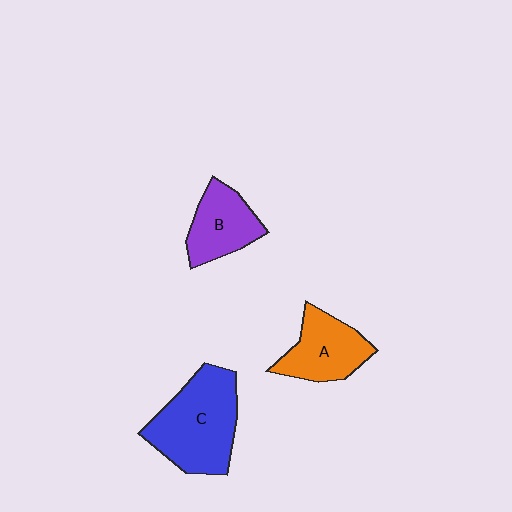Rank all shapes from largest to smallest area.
From largest to smallest: C (blue), A (orange), B (purple).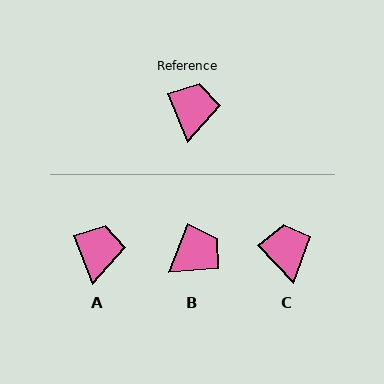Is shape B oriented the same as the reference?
No, it is off by about 43 degrees.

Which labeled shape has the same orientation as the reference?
A.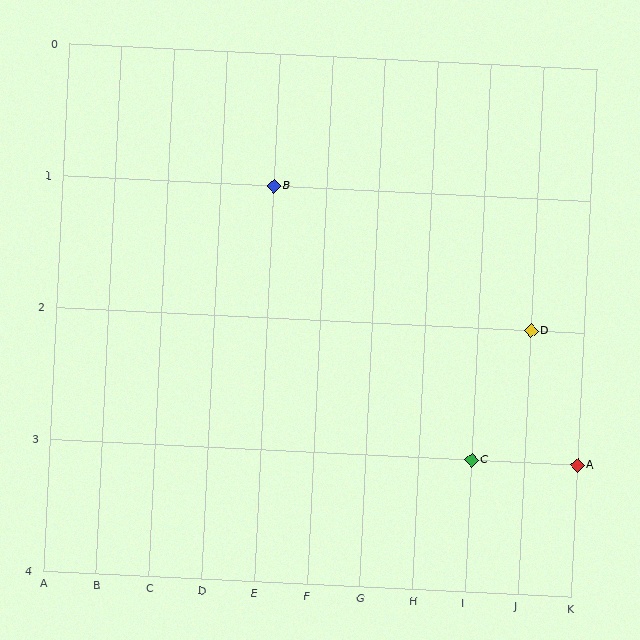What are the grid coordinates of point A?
Point A is at grid coordinates (K, 3).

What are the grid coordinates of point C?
Point C is at grid coordinates (I, 3).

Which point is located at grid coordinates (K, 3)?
Point A is at (K, 3).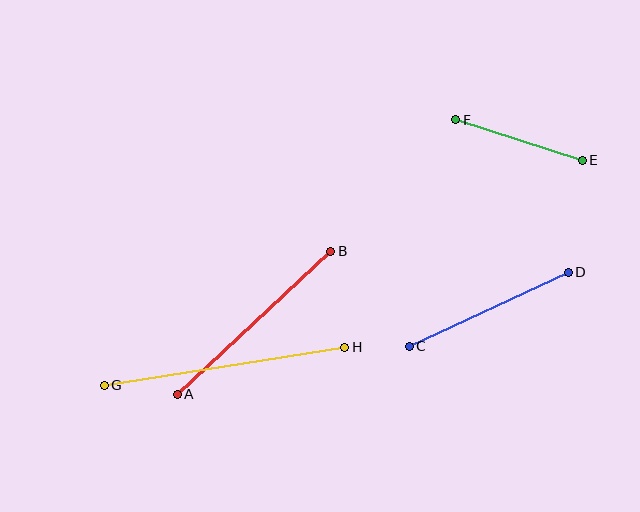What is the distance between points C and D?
The distance is approximately 175 pixels.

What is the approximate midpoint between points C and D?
The midpoint is at approximately (489, 309) pixels.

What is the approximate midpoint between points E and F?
The midpoint is at approximately (519, 140) pixels.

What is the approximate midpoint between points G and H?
The midpoint is at approximately (224, 366) pixels.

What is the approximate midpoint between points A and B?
The midpoint is at approximately (254, 323) pixels.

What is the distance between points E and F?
The distance is approximately 132 pixels.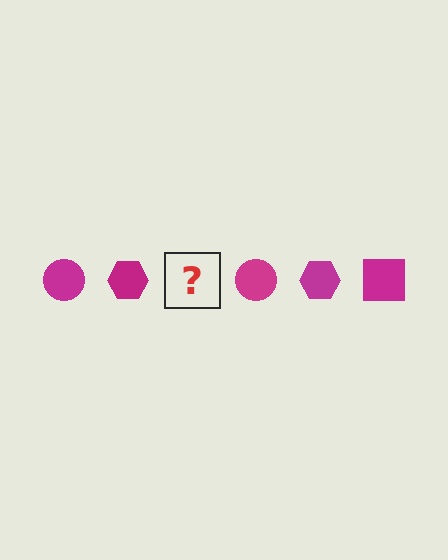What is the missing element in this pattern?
The missing element is a magenta square.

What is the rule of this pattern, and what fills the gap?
The rule is that the pattern cycles through circle, hexagon, square shapes in magenta. The gap should be filled with a magenta square.